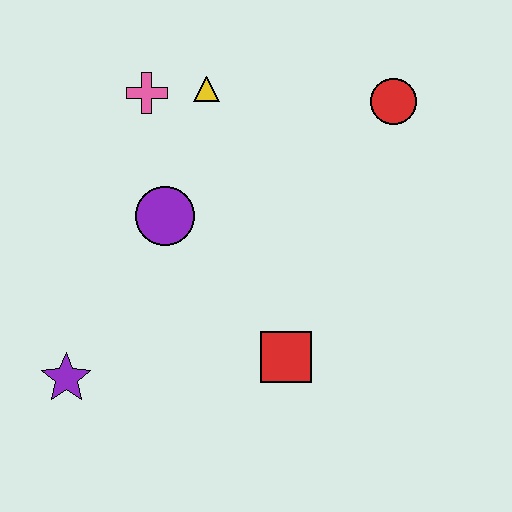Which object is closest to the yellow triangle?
The pink cross is closest to the yellow triangle.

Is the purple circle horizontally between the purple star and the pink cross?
No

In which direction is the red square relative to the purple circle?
The red square is below the purple circle.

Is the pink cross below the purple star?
No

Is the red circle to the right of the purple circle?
Yes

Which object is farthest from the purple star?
The red circle is farthest from the purple star.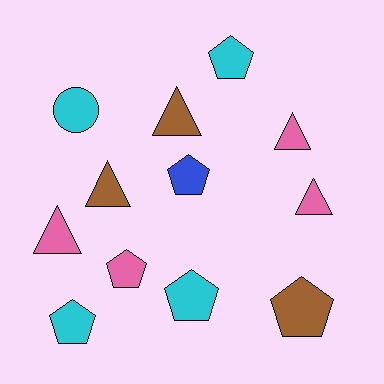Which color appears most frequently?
Cyan, with 4 objects.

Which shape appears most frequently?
Pentagon, with 6 objects.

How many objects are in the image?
There are 12 objects.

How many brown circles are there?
There are no brown circles.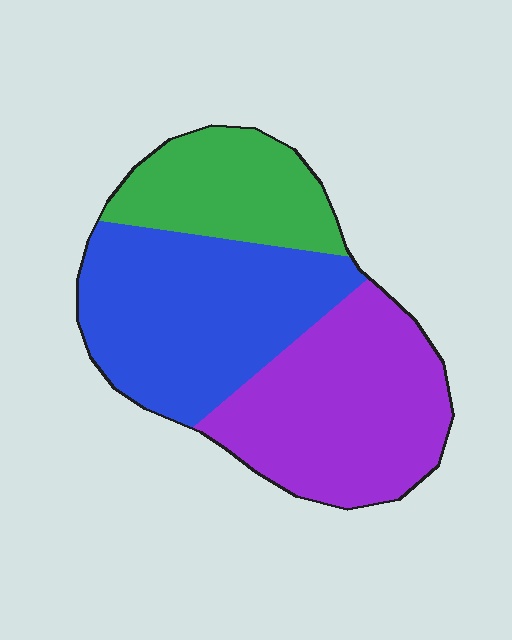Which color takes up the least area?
Green, at roughly 20%.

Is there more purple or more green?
Purple.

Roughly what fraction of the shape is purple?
Purple covers roughly 40% of the shape.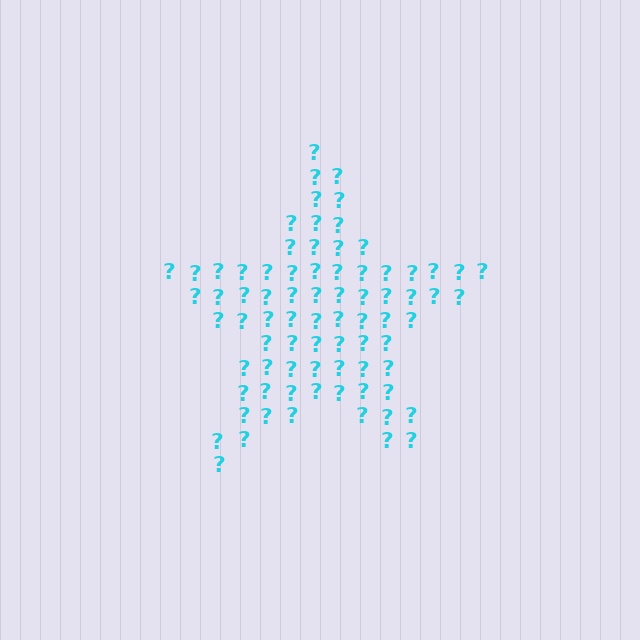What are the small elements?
The small elements are question marks.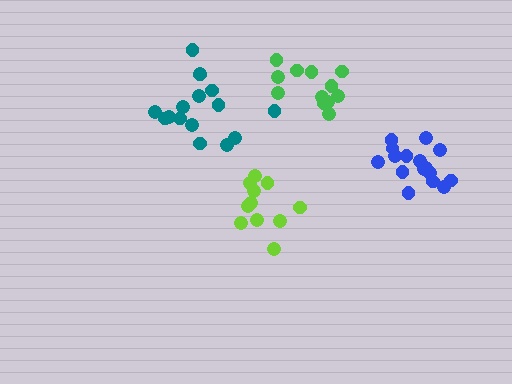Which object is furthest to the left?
The teal cluster is leftmost.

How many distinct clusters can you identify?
There are 4 distinct clusters.